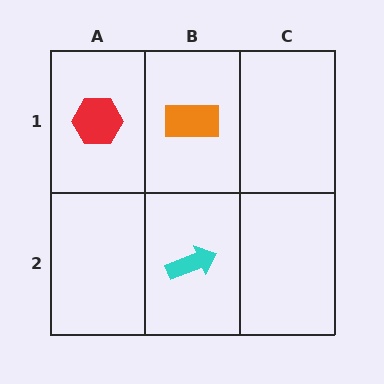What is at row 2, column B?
A cyan arrow.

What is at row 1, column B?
An orange rectangle.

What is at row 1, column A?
A red hexagon.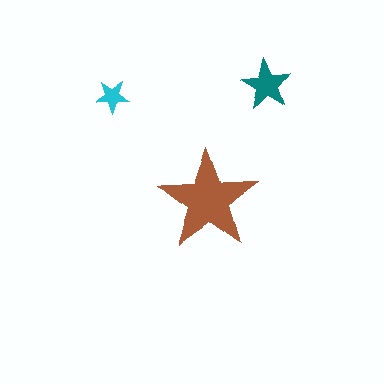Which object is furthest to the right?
The teal star is rightmost.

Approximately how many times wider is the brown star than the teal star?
About 2 times wider.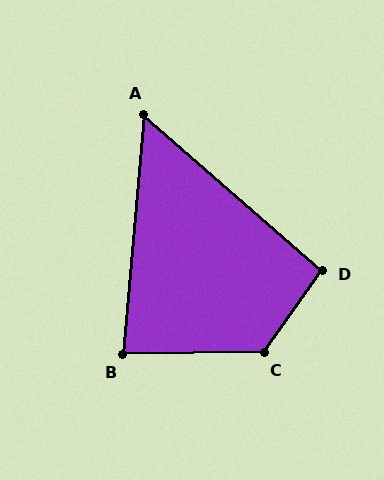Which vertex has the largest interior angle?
C, at approximately 126 degrees.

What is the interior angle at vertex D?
Approximately 96 degrees (obtuse).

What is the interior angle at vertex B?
Approximately 84 degrees (acute).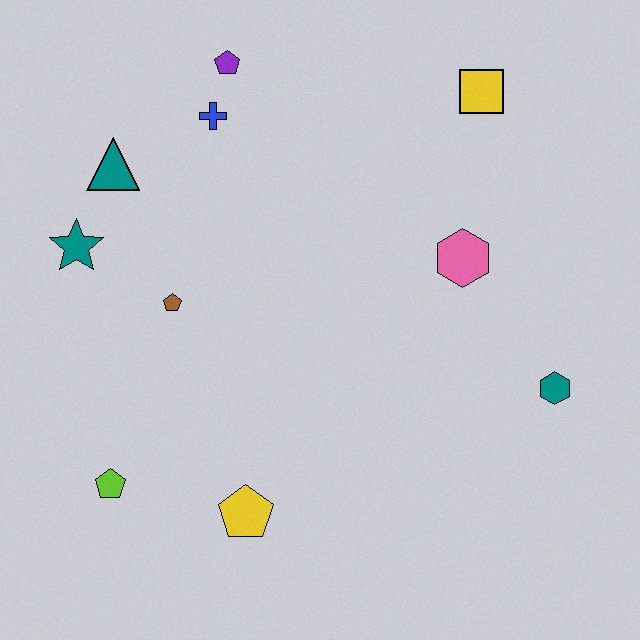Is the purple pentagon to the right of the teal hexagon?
No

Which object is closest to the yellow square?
The pink hexagon is closest to the yellow square.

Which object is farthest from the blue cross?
The teal hexagon is farthest from the blue cross.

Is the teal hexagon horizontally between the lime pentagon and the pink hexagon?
No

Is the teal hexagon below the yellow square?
Yes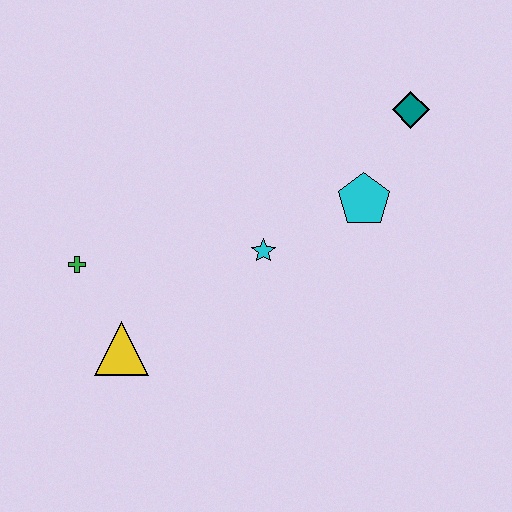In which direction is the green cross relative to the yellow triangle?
The green cross is above the yellow triangle.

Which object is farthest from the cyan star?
The teal diamond is farthest from the cyan star.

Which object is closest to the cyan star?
The cyan pentagon is closest to the cyan star.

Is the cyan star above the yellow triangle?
Yes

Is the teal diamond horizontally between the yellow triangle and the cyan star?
No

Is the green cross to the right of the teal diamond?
No